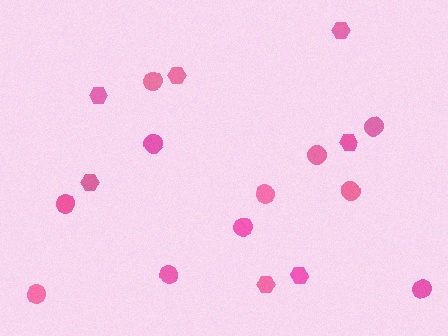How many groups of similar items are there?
There are 2 groups: one group of hexagons (7) and one group of circles (11).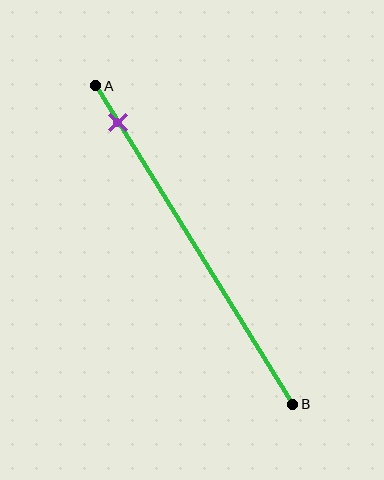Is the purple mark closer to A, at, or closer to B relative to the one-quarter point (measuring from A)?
The purple mark is closer to point A than the one-quarter point of segment AB.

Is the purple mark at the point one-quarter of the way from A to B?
No, the mark is at about 10% from A, not at the 25% one-quarter point.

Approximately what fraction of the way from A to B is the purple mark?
The purple mark is approximately 10% of the way from A to B.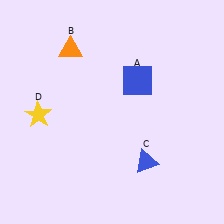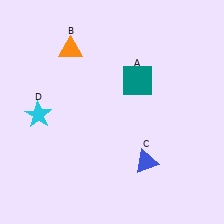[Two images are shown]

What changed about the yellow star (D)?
In Image 1, D is yellow. In Image 2, it changed to cyan.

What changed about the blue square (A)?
In Image 1, A is blue. In Image 2, it changed to teal.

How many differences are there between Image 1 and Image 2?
There are 2 differences between the two images.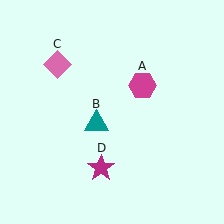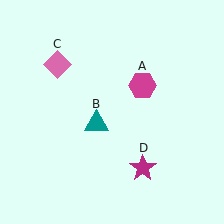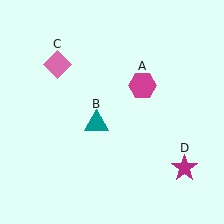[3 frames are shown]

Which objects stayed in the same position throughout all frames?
Magenta hexagon (object A) and teal triangle (object B) and pink diamond (object C) remained stationary.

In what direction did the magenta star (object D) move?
The magenta star (object D) moved right.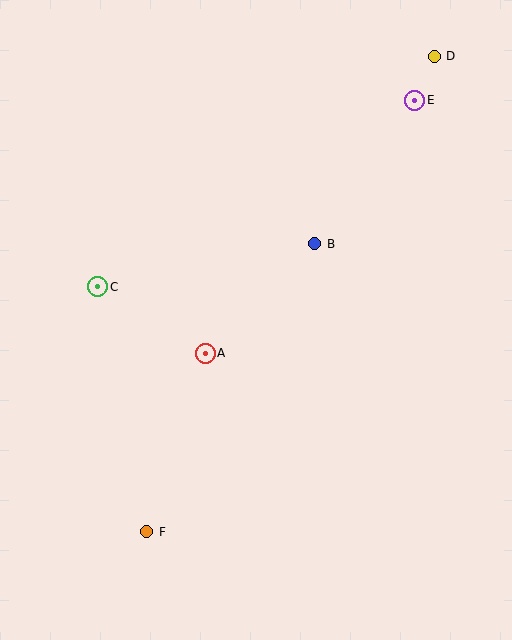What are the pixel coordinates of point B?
Point B is at (315, 244).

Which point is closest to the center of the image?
Point A at (205, 353) is closest to the center.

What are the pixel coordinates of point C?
Point C is at (98, 287).